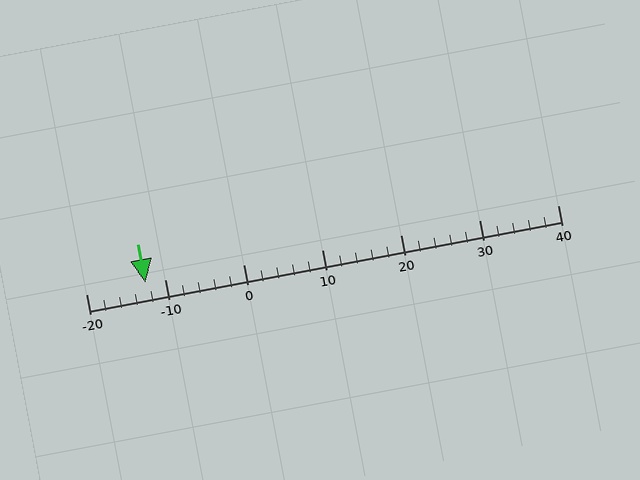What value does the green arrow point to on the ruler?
The green arrow points to approximately -12.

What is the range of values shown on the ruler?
The ruler shows values from -20 to 40.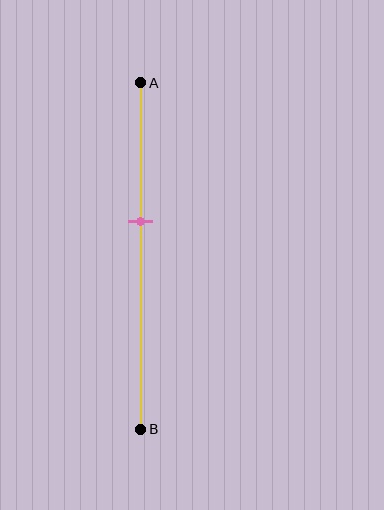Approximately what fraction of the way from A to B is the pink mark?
The pink mark is approximately 40% of the way from A to B.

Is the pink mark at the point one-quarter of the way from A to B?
No, the mark is at about 40% from A, not at the 25% one-quarter point.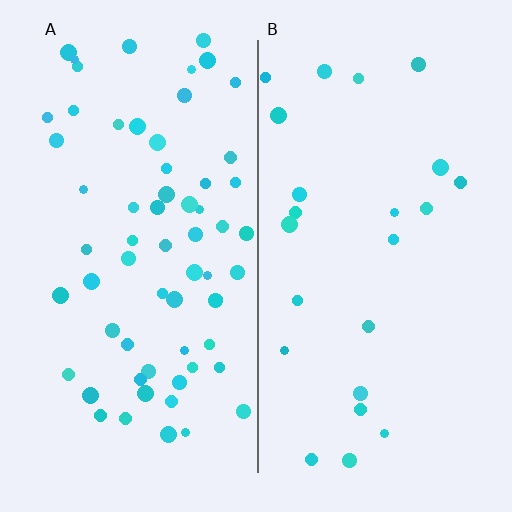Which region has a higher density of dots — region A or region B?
A (the left).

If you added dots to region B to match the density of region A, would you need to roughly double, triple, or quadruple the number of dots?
Approximately triple.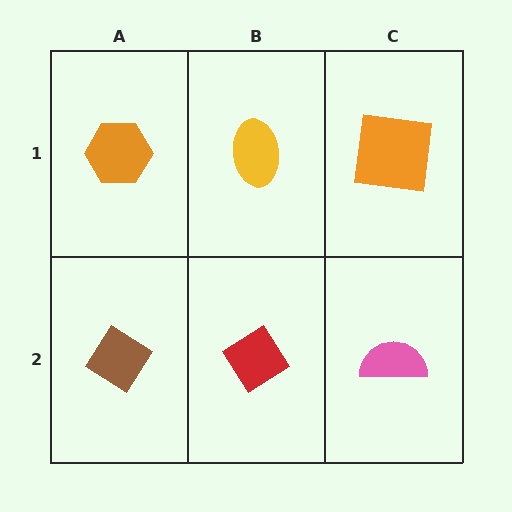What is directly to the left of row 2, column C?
A red diamond.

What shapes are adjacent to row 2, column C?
An orange square (row 1, column C), a red diamond (row 2, column B).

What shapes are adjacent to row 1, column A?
A brown diamond (row 2, column A), a yellow ellipse (row 1, column B).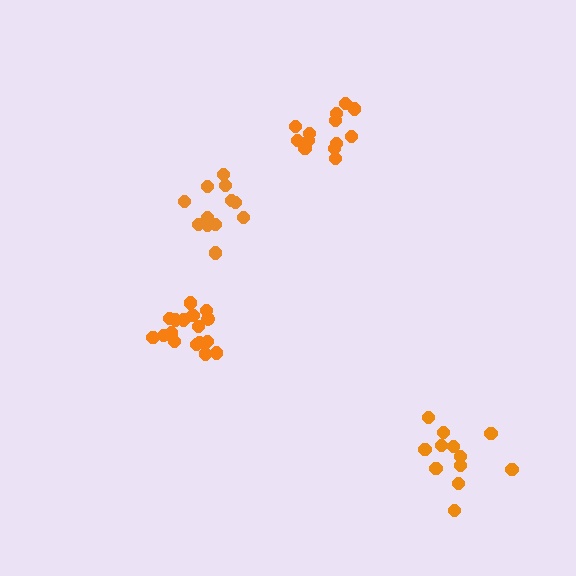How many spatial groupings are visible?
There are 4 spatial groupings.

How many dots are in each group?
Group 1: 12 dots, Group 2: 18 dots, Group 3: 13 dots, Group 4: 12 dots (55 total).